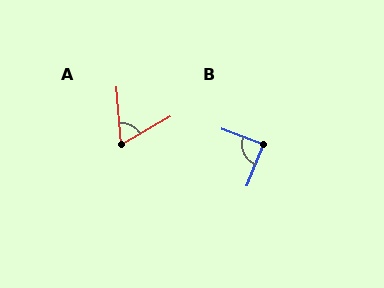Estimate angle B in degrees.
Approximately 89 degrees.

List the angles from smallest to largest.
A (65°), B (89°).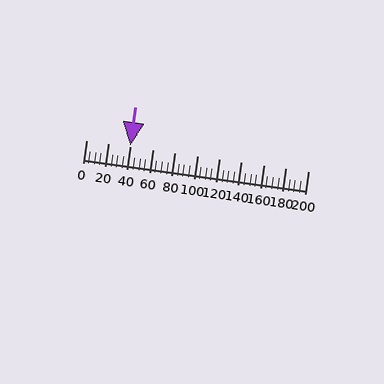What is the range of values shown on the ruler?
The ruler shows values from 0 to 200.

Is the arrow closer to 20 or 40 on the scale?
The arrow is closer to 40.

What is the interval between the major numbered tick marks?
The major tick marks are spaced 20 units apart.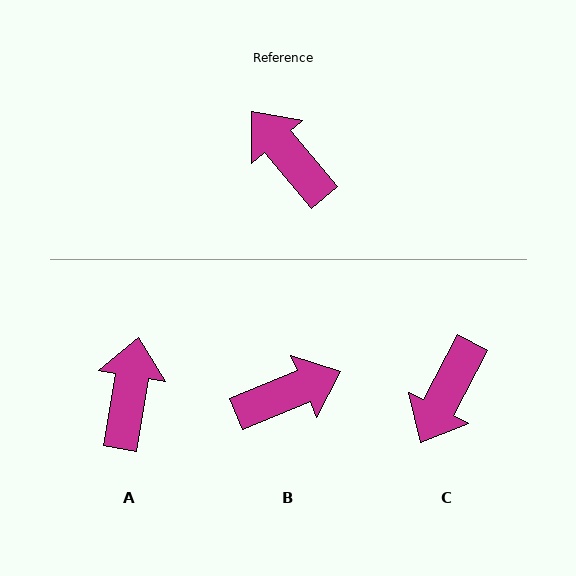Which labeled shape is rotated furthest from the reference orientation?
C, about 112 degrees away.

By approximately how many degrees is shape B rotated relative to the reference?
Approximately 108 degrees clockwise.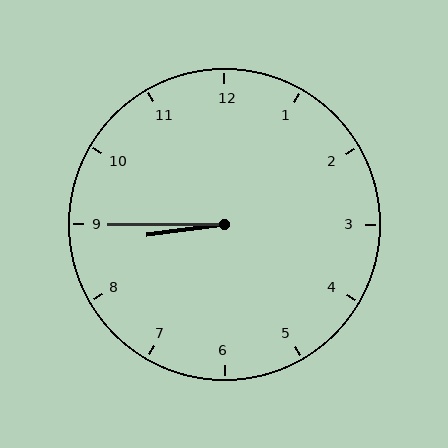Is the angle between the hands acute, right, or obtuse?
It is acute.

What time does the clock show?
8:45.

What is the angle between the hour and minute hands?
Approximately 8 degrees.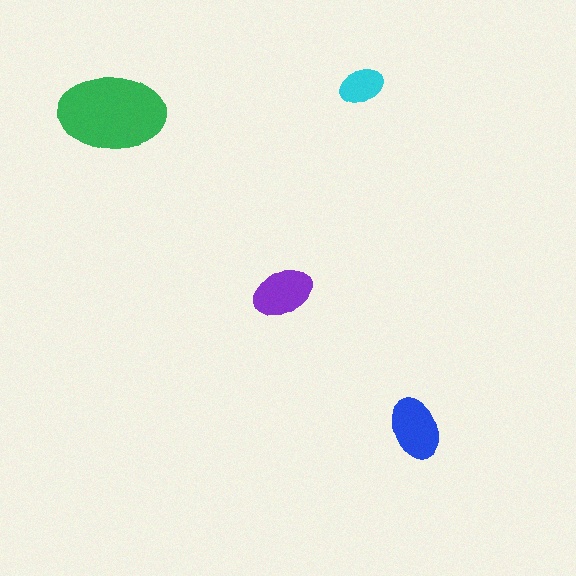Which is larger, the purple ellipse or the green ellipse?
The green one.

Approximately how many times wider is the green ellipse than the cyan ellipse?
About 2.5 times wider.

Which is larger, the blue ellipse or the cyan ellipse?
The blue one.